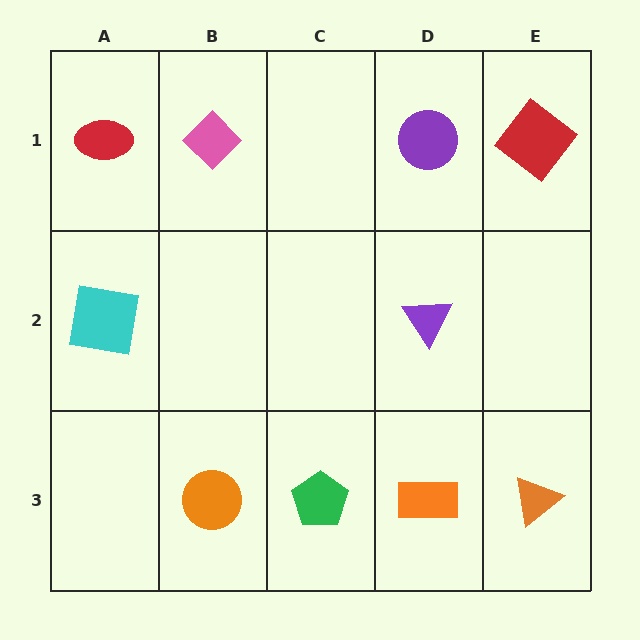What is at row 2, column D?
A purple triangle.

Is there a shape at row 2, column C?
No, that cell is empty.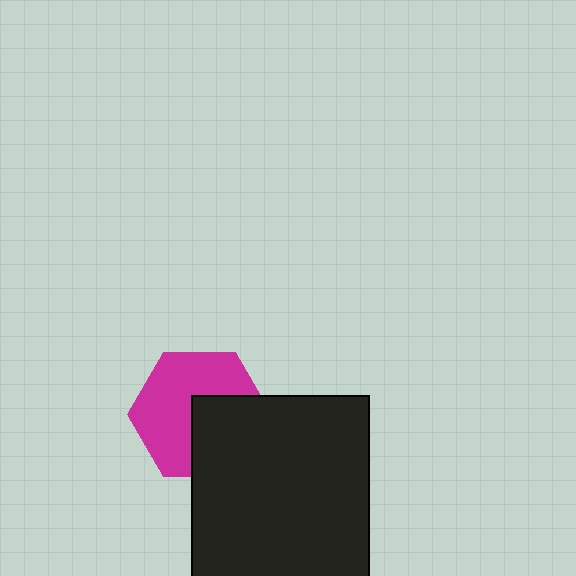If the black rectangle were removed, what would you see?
You would see the complete magenta hexagon.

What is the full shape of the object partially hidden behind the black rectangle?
The partially hidden object is a magenta hexagon.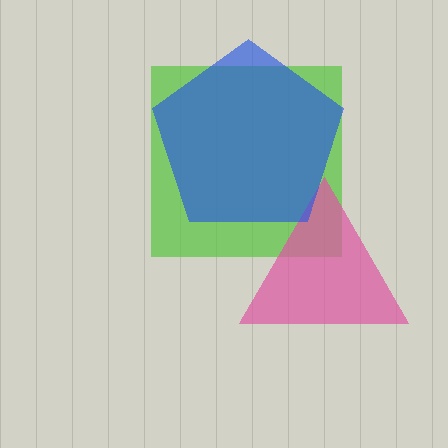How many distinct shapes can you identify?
There are 3 distinct shapes: a lime square, a pink triangle, a blue pentagon.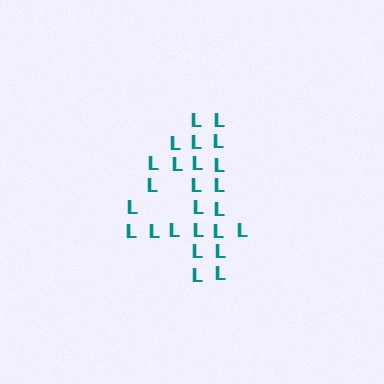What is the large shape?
The large shape is the digit 4.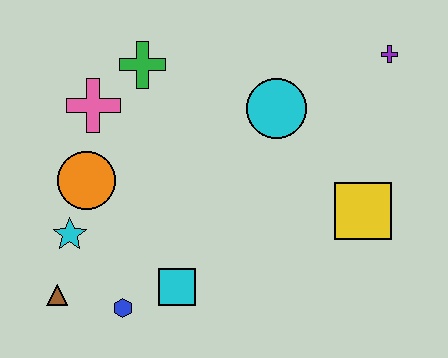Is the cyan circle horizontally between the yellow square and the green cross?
Yes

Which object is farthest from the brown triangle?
The purple cross is farthest from the brown triangle.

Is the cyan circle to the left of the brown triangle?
No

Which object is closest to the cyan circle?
The purple cross is closest to the cyan circle.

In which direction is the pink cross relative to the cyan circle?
The pink cross is to the left of the cyan circle.